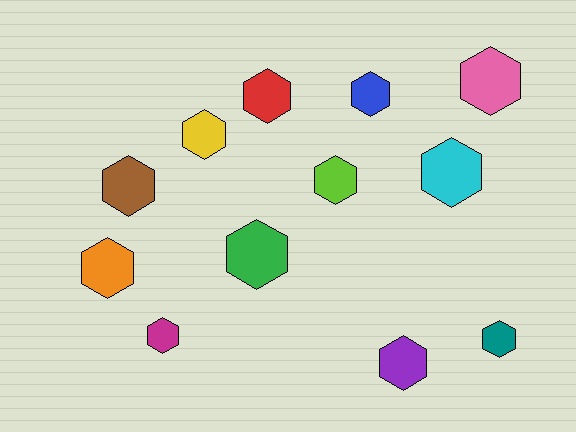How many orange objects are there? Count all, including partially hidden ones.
There is 1 orange object.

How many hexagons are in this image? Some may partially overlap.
There are 12 hexagons.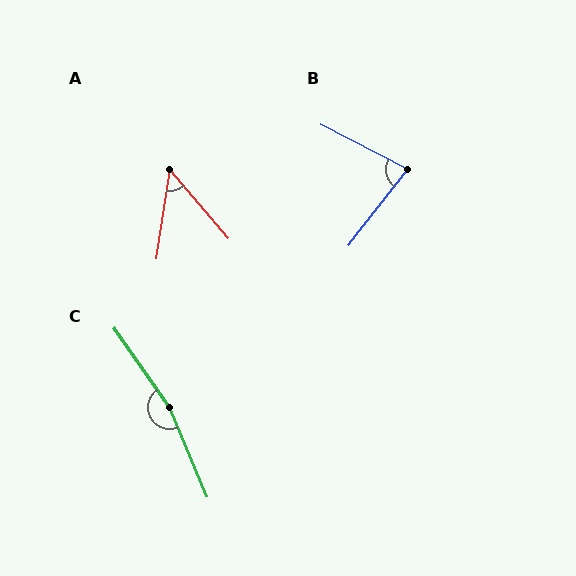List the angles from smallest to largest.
A (49°), B (79°), C (168°).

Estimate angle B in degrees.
Approximately 79 degrees.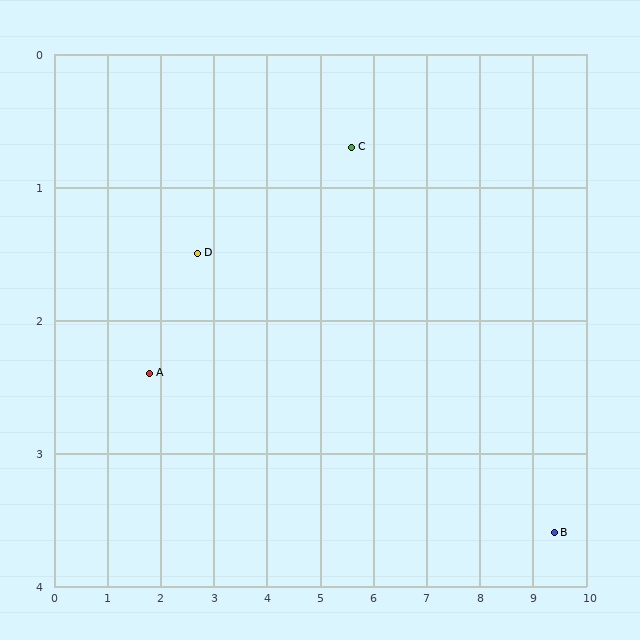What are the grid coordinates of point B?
Point B is at approximately (9.4, 3.6).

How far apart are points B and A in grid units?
Points B and A are about 7.7 grid units apart.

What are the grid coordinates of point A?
Point A is at approximately (1.8, 2.4).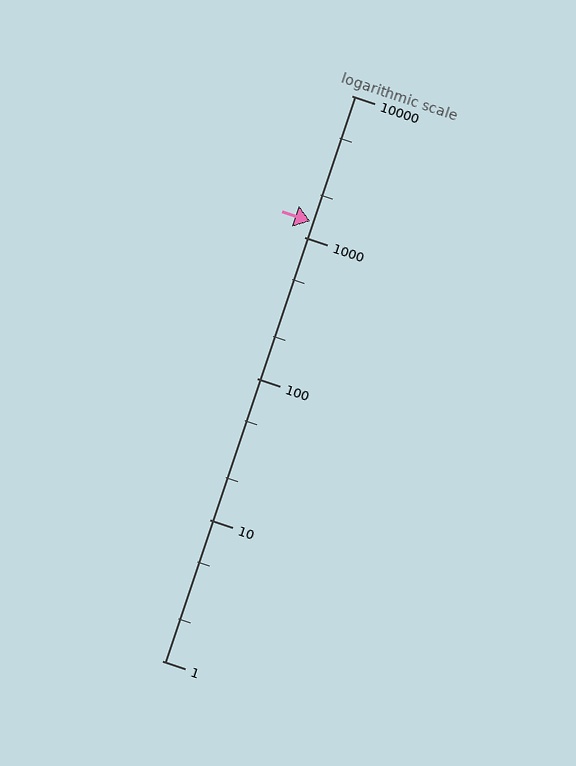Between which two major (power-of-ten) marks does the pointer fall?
The pointer is between 1000 and 10000.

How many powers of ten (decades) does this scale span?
The scale spans 4 decades, from 1 to 10000.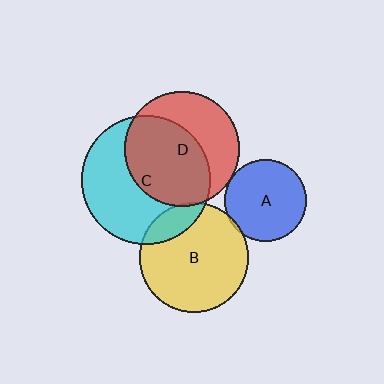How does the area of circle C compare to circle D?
Approximately 1.3 times.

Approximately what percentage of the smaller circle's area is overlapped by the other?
Approximately 15%.